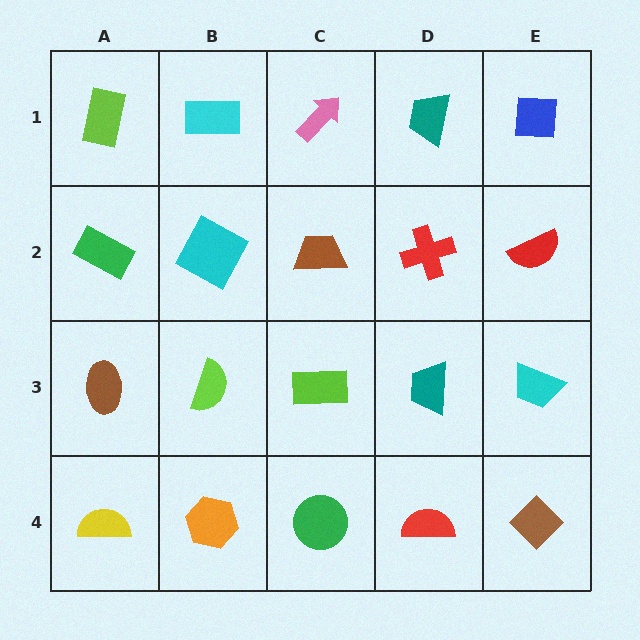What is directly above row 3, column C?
A brown trapezoid.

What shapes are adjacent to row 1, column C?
A brown trapezoid (row 2, column C), a cyan rectangle (row 1, column B), a teal trapezoid (row 1, column D).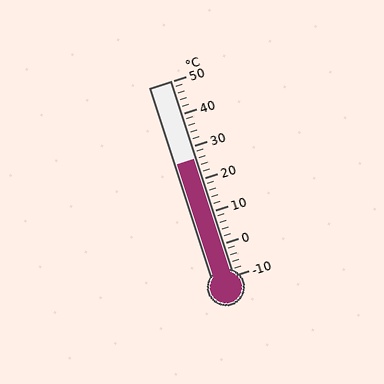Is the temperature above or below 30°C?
The temperature is below 30°C.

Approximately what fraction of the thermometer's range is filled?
The thermometer is filled to approximately 60% of its range.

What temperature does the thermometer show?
The thermometer shows approximately 26°C.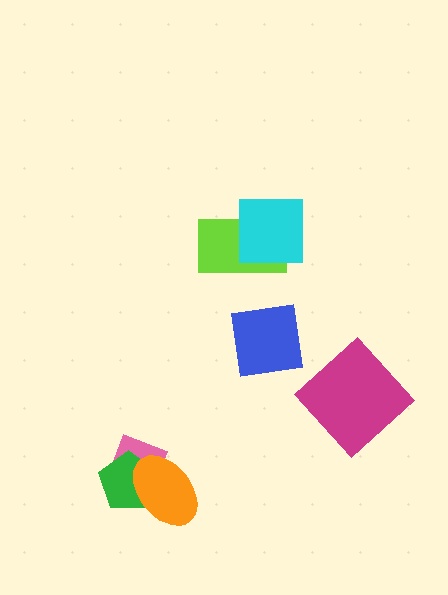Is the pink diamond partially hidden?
Yes, it is partially covered by another shape.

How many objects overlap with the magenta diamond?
0 objects overlap with the magenta diamond.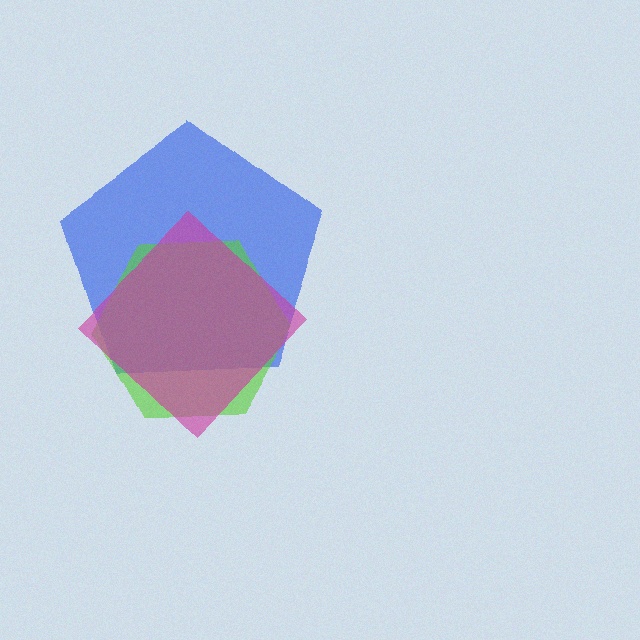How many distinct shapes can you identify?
There are 3 distinct shapes: a blue pentagon, a lime hexagon, a magenta diamond.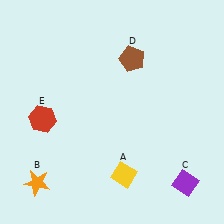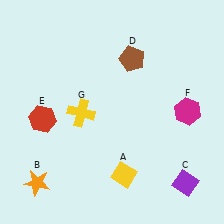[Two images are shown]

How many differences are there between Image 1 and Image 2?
There are 2 differences between the two images.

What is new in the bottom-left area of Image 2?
A yellow cross (G) was added in the bottom-left area of Image 2.